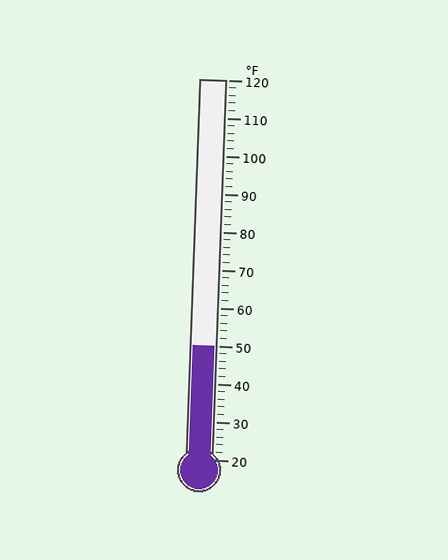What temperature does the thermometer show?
The thermometer shows approximately 50°F.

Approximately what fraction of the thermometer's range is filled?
The thermometer is filled to approximately 30% of its range.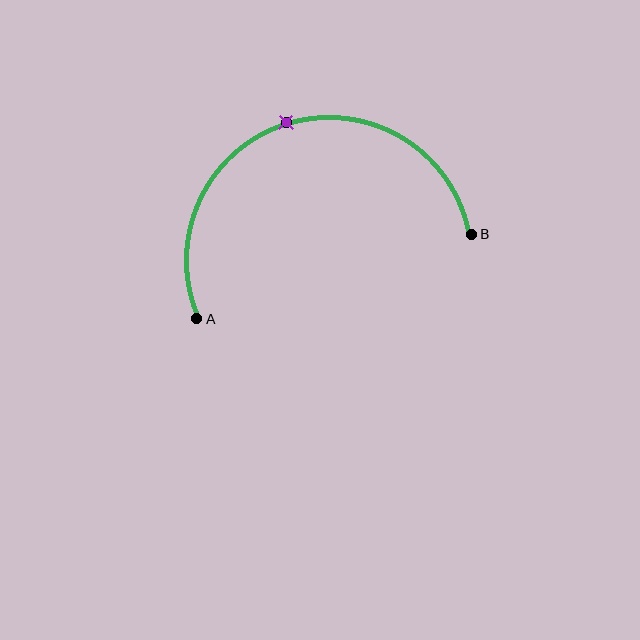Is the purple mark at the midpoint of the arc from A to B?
Yes. The purple mark lies on the arc at equal arc-length from both A and B — it is the arc midpoint.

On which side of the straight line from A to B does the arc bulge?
The arc bulges above the straight line connecting A and B.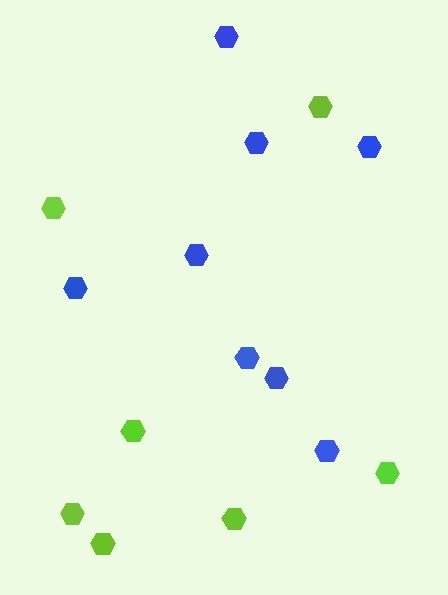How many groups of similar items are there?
There are 2 groups: one group of lime hexagons (7) and one group of blue hexagons (8).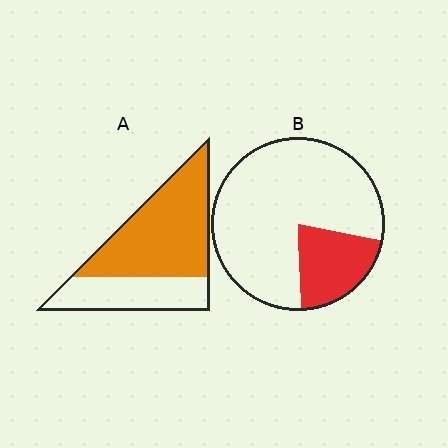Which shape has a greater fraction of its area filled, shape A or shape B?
Shape A.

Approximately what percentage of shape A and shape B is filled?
A is approximately 65% and B is approximately 20%.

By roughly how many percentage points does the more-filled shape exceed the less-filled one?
By roughly 45 percentage points (A over B).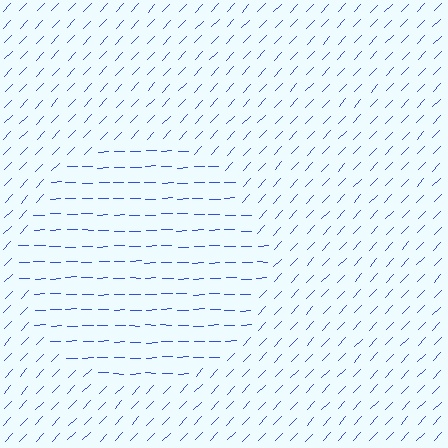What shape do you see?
I see a circle.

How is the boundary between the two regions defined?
The boundary is defined purely by a change in line orientation (approximately 45 degrees difference). All lines are the same color and thickness.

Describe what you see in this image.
The image is filled with small blue line segments. A circle region in the image has lines oriented differently from the surrounding lines, creating a visible texture boundary.